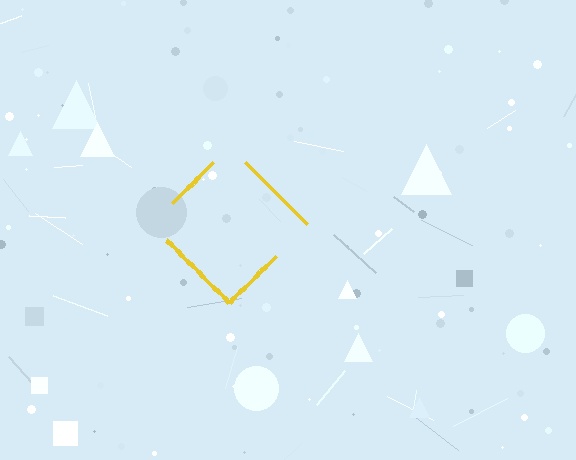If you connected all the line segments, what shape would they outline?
They would outline a diamond.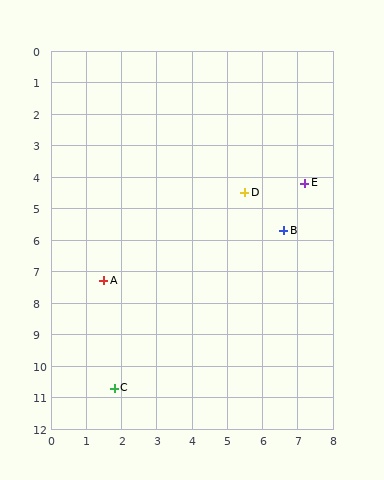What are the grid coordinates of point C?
Point C is at approximately (1.8, 10.7).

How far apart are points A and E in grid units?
Points A and E are about 6.5 grid units apart.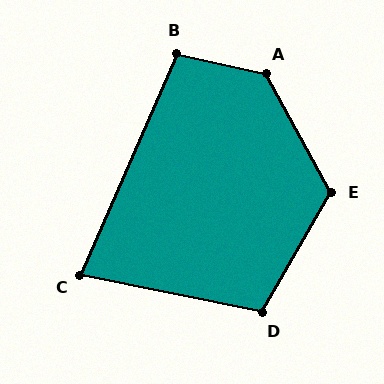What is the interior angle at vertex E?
Approximately 121 degrees (obtuse).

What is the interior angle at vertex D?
Approximately 108 degrees (obtuse).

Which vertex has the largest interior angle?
A, at approximately 132 degrees.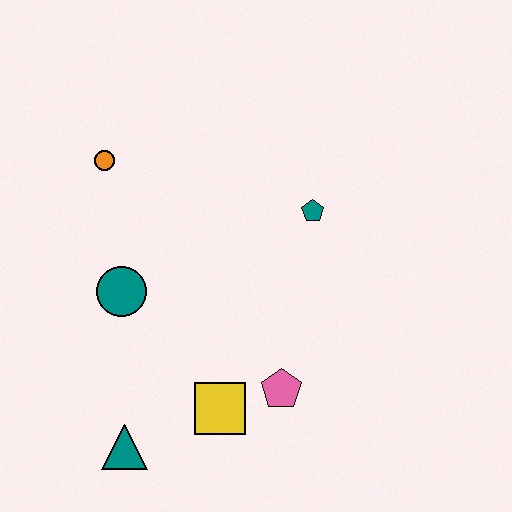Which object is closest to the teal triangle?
The yellow square is closest to the teal triangle.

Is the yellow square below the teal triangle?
No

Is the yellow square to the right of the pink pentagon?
No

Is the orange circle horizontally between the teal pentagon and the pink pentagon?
No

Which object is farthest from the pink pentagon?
The orange circle is farthest from the pink pentagon.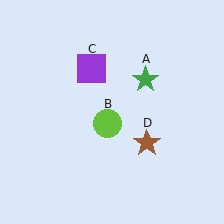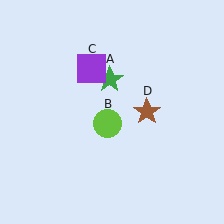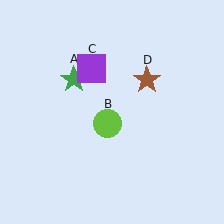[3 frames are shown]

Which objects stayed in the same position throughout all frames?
Lime circle (object B) and purple square (object C) remained stationary.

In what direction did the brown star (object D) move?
The brown star (object D) moved up.